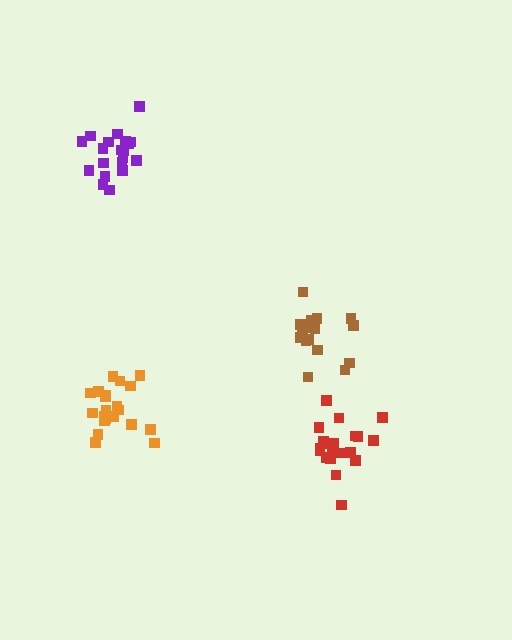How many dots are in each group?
Group 1: 16 dots, Group 2: 20 dots, Group 3: 20 dots, Group 4: 21 dots (77 total).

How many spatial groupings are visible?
There are 4 spatial groupings.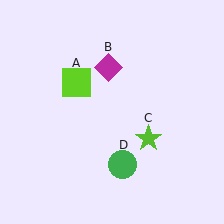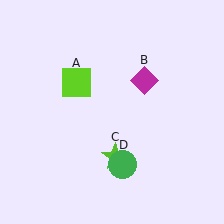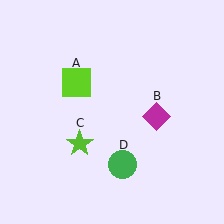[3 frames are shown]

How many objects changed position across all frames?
2 objects changed position: magenta diamond (object B), lime star (object C).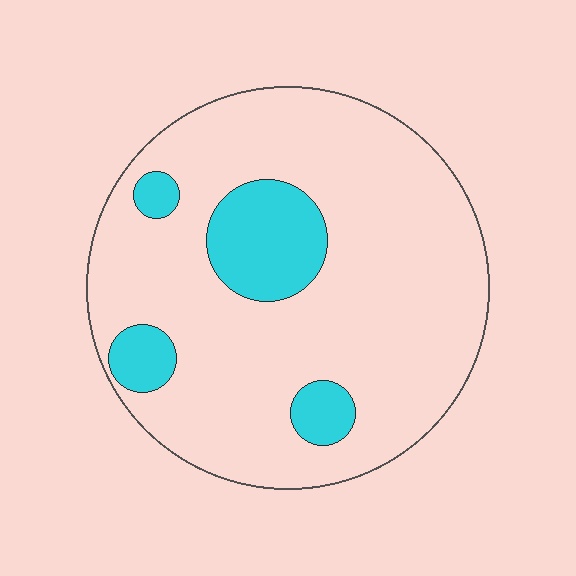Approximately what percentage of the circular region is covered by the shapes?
Approximately 15%.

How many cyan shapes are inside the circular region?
4.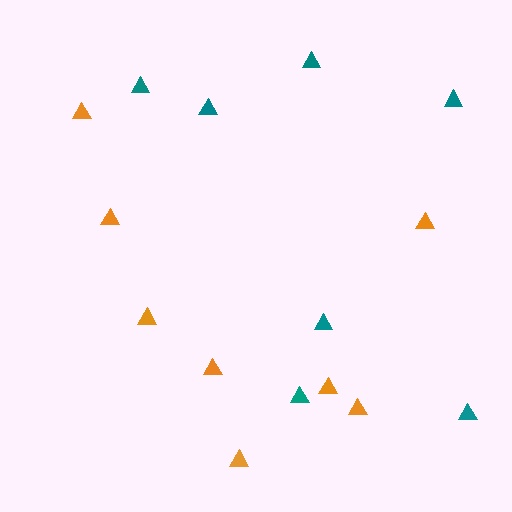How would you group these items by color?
There are 2 groups: one group of orange triangles (8) and one group of teal triangles (7).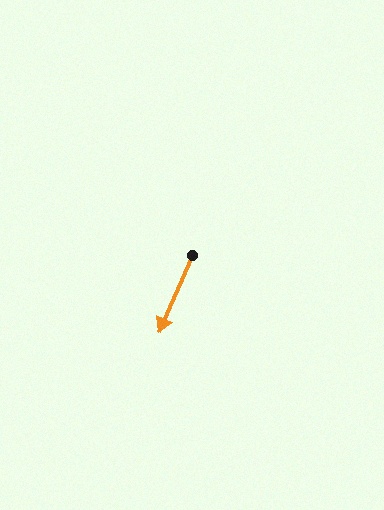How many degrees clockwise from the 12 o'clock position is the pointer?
Approximately 203 degrees.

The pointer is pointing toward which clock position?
Roughly 7 o'clock.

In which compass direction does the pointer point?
Southwest.